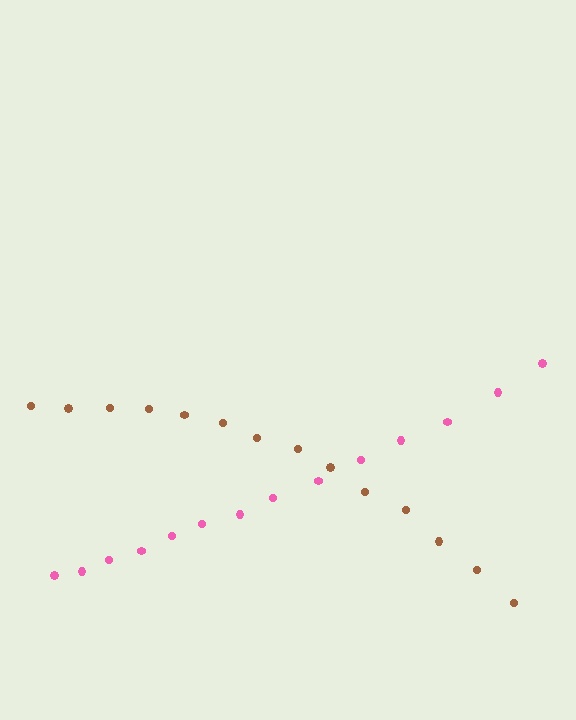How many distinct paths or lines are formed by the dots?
There are 2 distinct paths.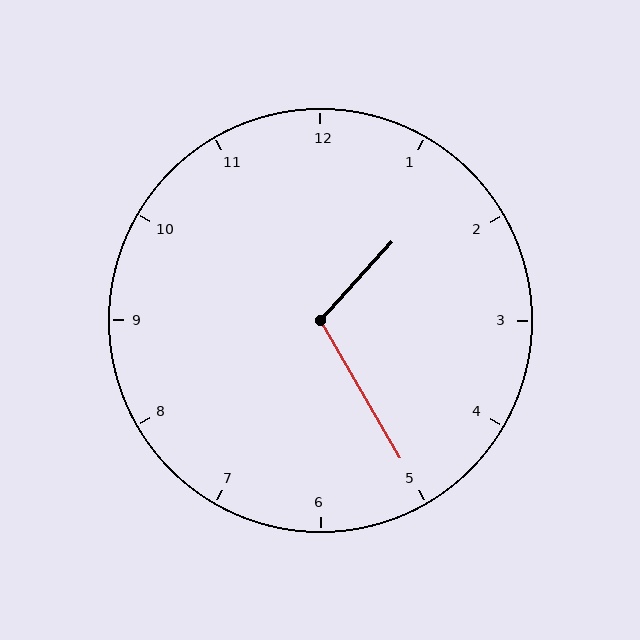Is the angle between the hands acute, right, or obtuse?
It is obtuse.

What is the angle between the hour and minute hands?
Approximately 108 degrees.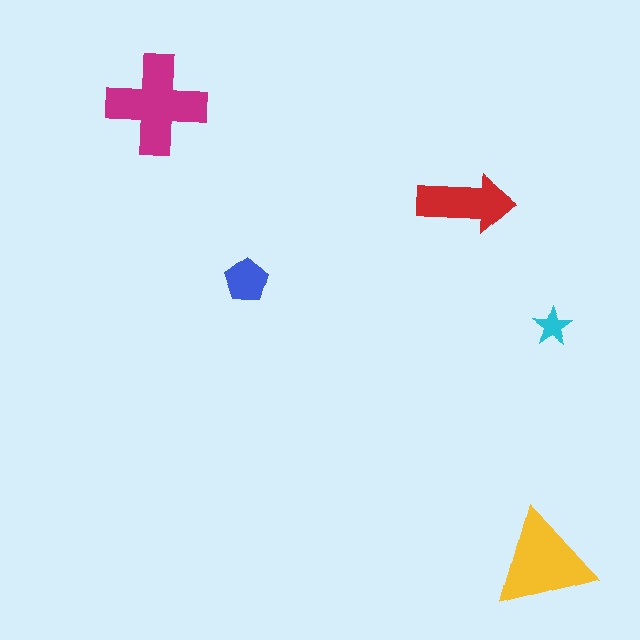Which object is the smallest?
The cyan star.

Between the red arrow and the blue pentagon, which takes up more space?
The red arrow.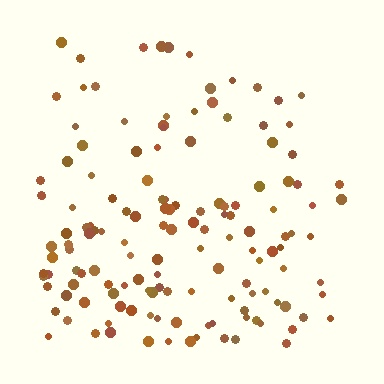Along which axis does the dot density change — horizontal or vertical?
Vertical.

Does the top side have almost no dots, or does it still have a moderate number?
Still a moderate number, just noticeably fewer than the bottom.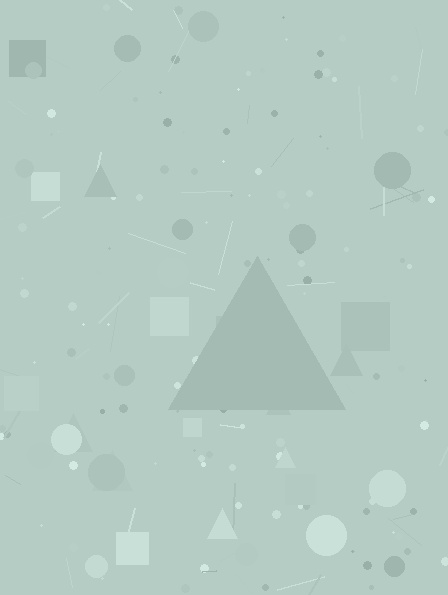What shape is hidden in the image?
A triangle is hidden in the image.